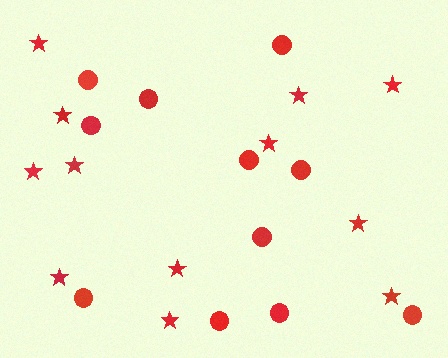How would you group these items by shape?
There are 2 groups: one group of circles (11) and one group of stars (12).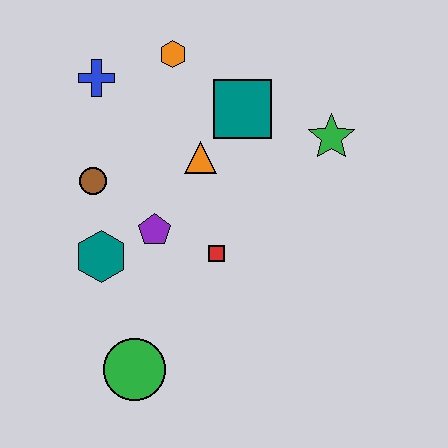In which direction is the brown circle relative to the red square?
The brown circle is to the left of the red square.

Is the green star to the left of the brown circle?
No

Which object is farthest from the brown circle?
The green star is farthest from the brown circle.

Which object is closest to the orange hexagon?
The blue cross is closest to the orange hexagon.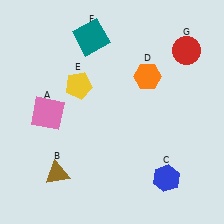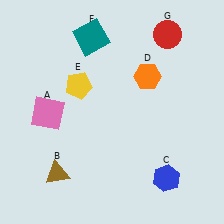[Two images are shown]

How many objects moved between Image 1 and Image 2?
1 object moved between the two images.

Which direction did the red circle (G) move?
The red circle (G) moved left.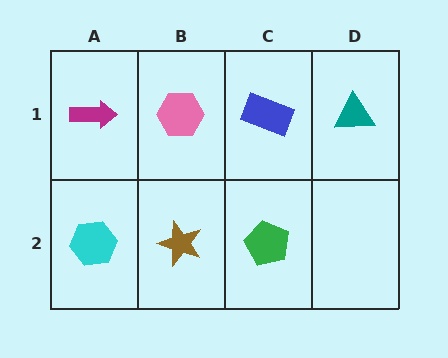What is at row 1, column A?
A magenta arrow.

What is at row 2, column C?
A green pentagon.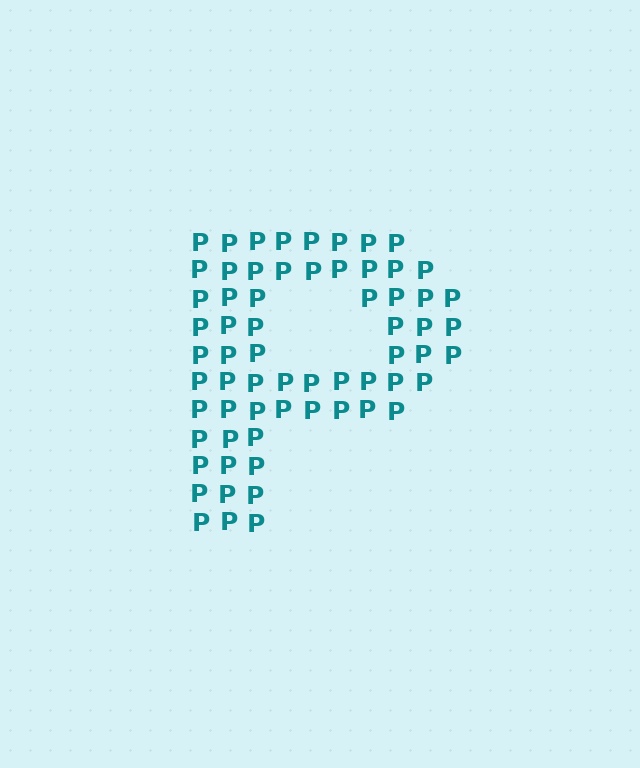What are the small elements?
The small elements are letter P's.